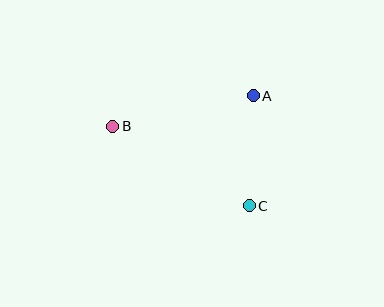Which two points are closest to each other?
Points A and C are closest to each other.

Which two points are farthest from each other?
Points B and C are farthest from each other.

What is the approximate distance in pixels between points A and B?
The distance between A and B is approximately 144 pixels.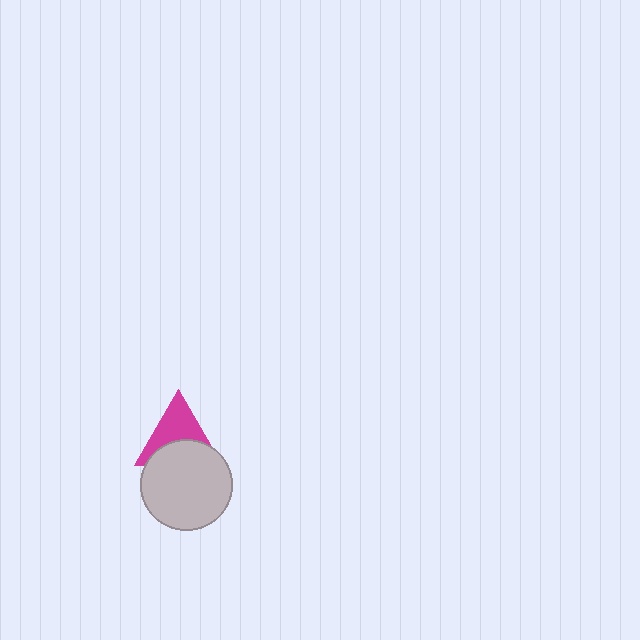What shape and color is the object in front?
The object in front is a light gray circle.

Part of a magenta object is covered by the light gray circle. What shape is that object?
It is a triangle.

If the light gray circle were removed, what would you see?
You would see the complete magenta triangle.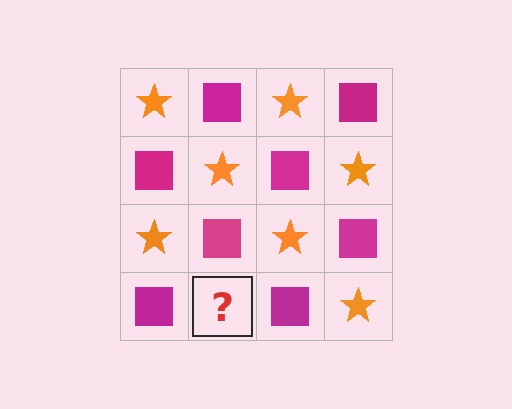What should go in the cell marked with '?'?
The missing cell should contain an orange star.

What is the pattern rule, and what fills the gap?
The rule is that it alternates orange star and magenta square in a checkerboard pattern. The gap should be filled with an orange star.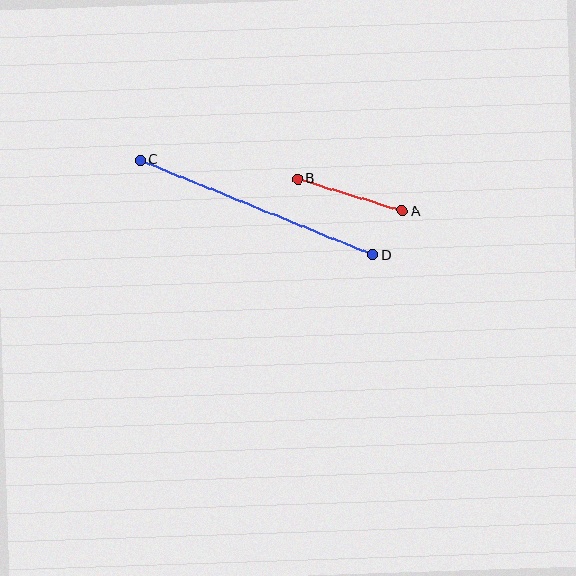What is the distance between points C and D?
The distance is approximately 251 pixels.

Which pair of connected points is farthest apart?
Points C and D are farthest apart.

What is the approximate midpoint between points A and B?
The midpoint is at approximately (350, 195) pixels.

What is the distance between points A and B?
The distance is approximately 110 pixels.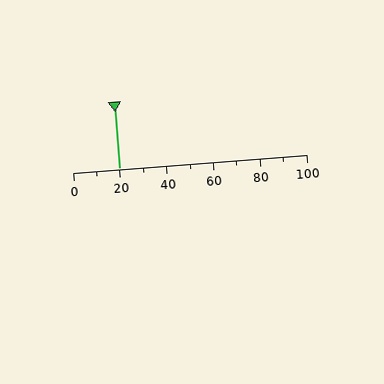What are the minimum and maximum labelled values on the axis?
The axis runs from 0 to 100.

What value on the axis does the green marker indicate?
The marker indicates approximately 20.